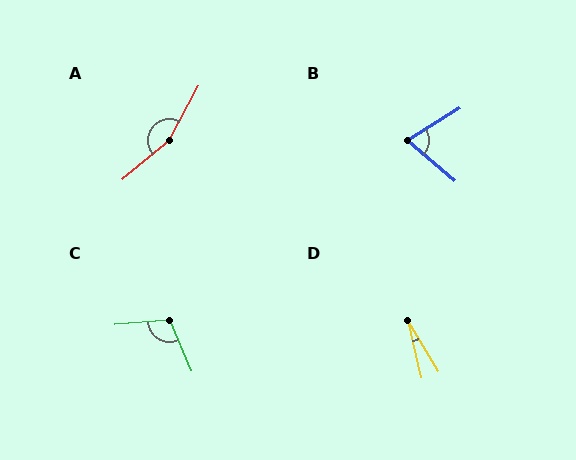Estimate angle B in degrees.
Approximately 72 degrees.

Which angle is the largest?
A, at approximately 159 degrees.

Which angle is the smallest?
D, at approximately 18 degrees.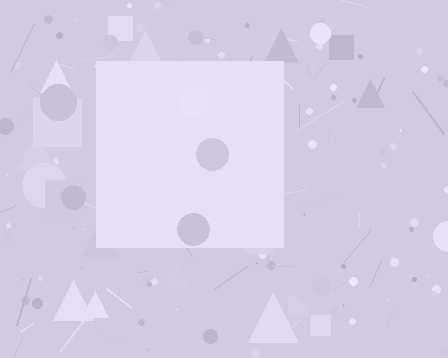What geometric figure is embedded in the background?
A square is embedded in the background.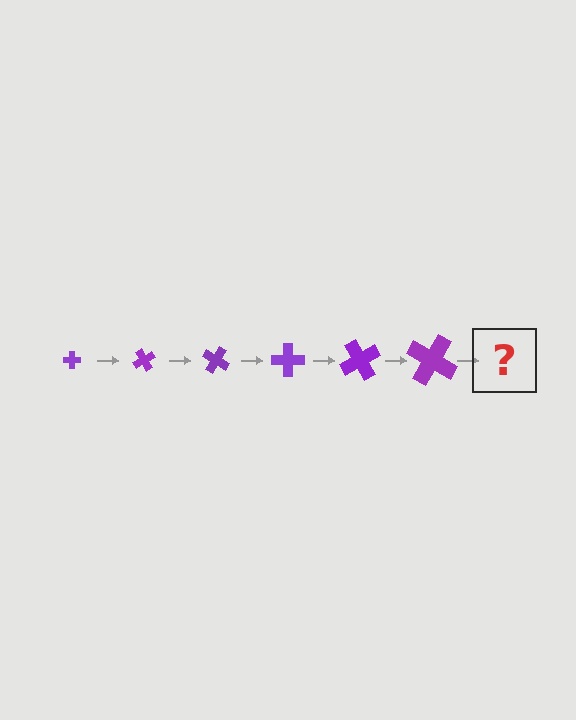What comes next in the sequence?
The next element should be a cross, larger than the previous one and rotated 360 degrees from the start.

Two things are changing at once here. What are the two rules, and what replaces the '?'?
The two rules are that the cross grows larger each step and it rotates 60 degrees each step. The '?' should be a cross, larger than the previous one and rotated 360 degrees from the start.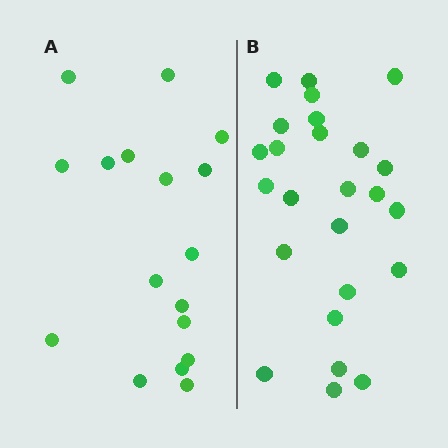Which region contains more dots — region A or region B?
Region B (the right region) has more dots.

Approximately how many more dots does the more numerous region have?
Region B has roughly 8 or so more dots than region A.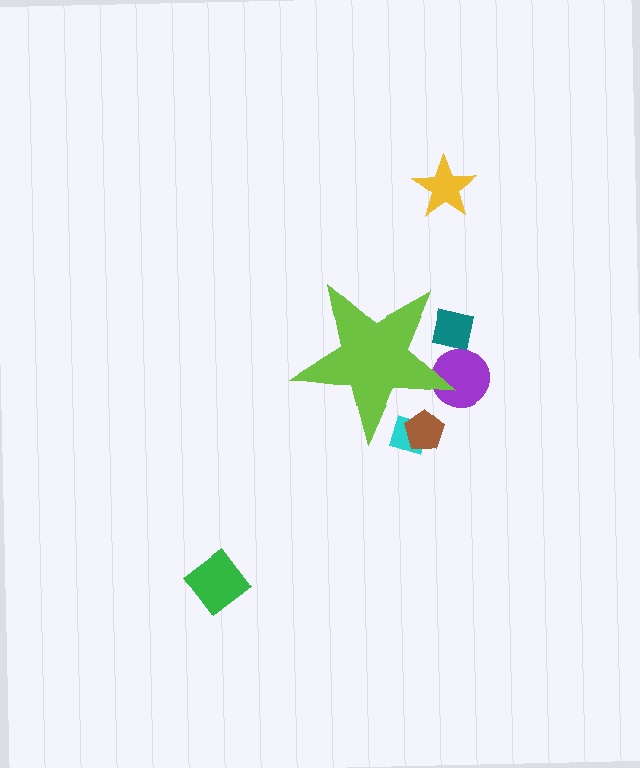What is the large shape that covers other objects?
A lime star.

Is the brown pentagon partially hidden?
Yes, the brown pentagon is partially hidden behind the lime star.